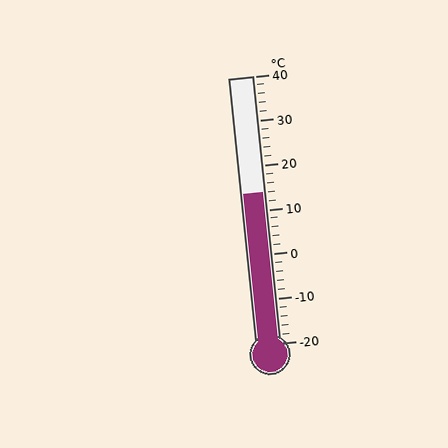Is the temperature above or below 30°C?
The temperature is below 30°C.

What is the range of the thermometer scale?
The thermometer scale ranges from -20°C to 40°C.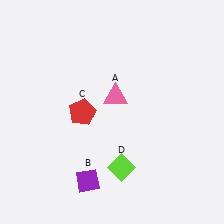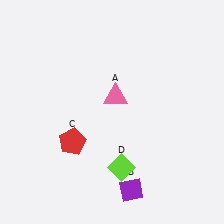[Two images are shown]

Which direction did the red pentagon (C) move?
The red pentagon (C) moved down.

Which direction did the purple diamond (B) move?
The purple diamond (B) moved right.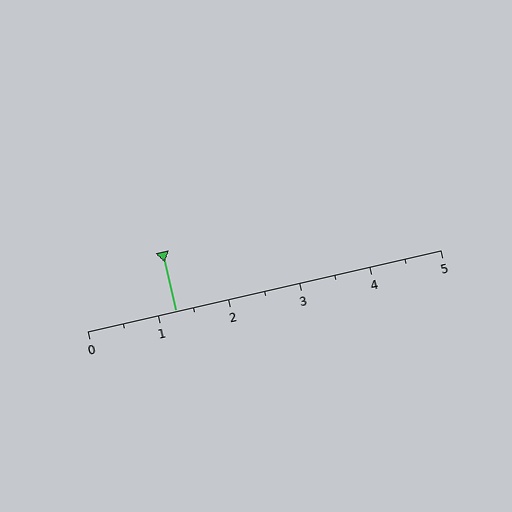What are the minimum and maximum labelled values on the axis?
The axis runs from 0 to 5.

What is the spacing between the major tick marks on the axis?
The major ticks are spaced 1 apart.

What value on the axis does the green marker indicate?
The marker indicates approximately 1.2.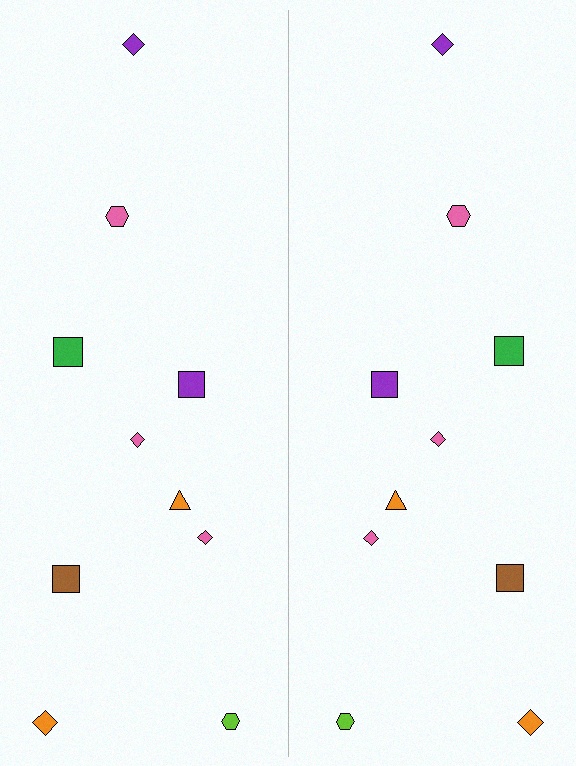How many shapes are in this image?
There are 20 shapes in this image.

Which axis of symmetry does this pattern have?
The pattern has a vertical axis of symmetry running through the center of the image.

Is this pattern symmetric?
Yes, this pattern has bilateral (reflection) symmetry.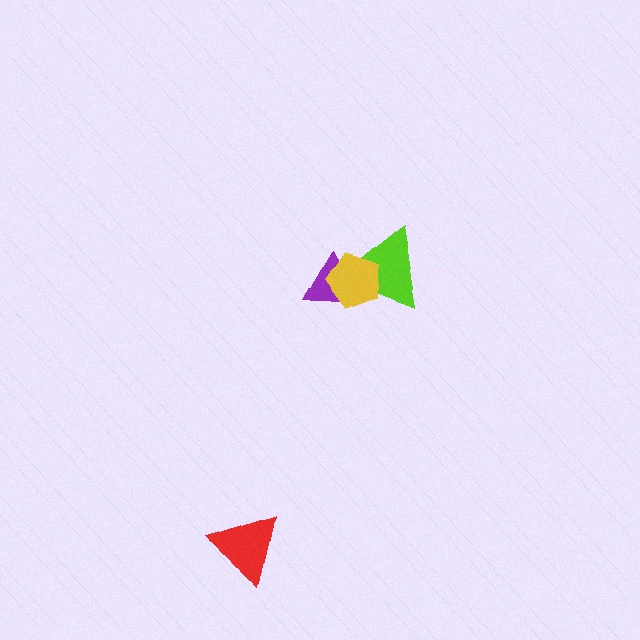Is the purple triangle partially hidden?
Yes, it is partially covered by another shape.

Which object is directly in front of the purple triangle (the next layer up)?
The lime triangle is directly in front of the purple triangle.